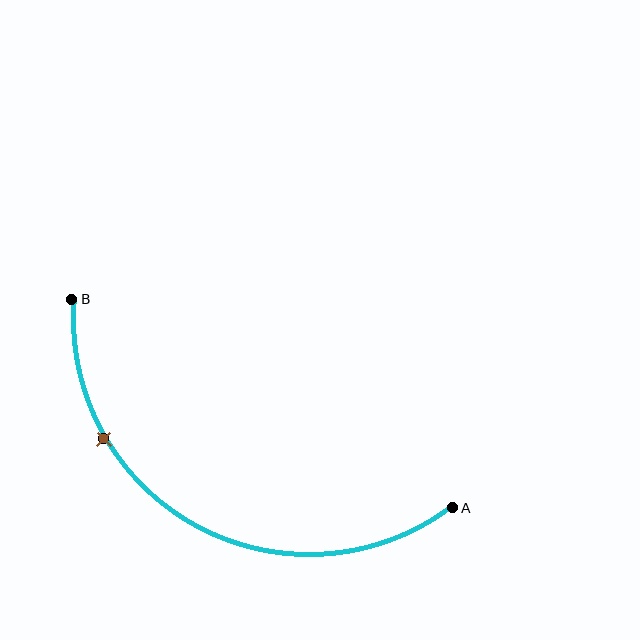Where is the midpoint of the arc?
The arc midpoint is the point on the curve farthest from the straight line joining A and B. It sits below that line.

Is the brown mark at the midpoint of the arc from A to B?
No. The brown mark lies on the arc but is closer to endpoint B. The arc midpoint would be at the point on the curve equidistant along the arc from both A and B.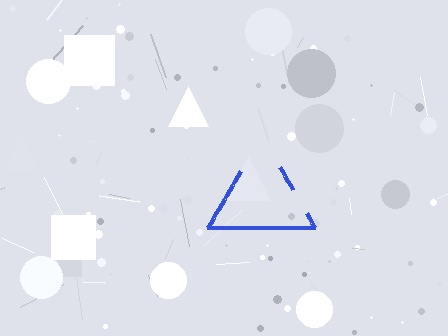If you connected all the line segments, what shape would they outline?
They would outline a triangle.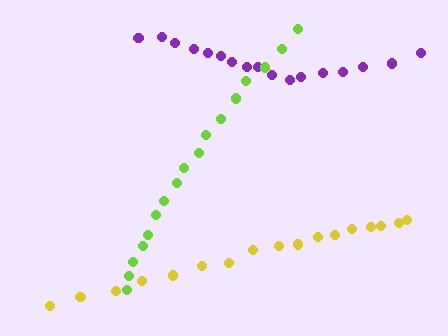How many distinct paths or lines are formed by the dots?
There are 3 distinct paths.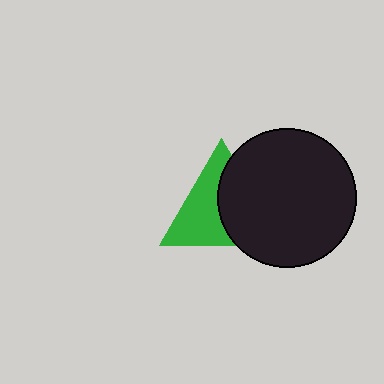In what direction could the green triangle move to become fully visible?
The green triangle could move left. That would shift it out from behind the black circle entirely.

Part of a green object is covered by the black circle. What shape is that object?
It is a triangle.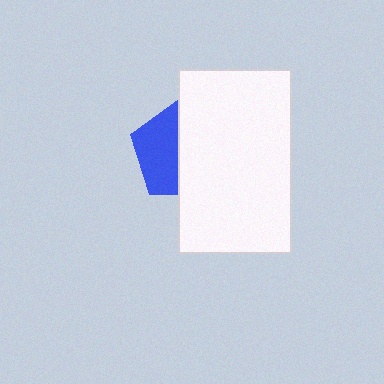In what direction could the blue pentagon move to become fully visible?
The blue pentagon could move left. That would shift it out from behind the white rectangle entirely.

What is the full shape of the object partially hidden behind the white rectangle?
The partially hidden object is a blue pentagon.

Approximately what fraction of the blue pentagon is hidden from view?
Roughly 55% of the blue pentagon is hidden behind the white rectangle.